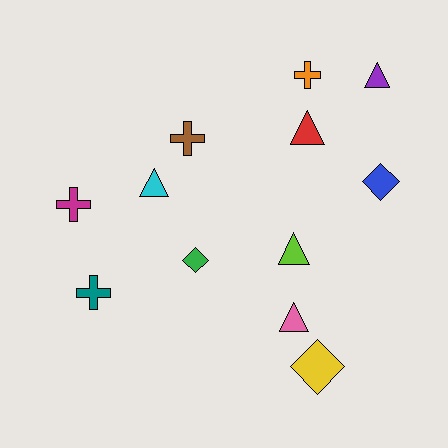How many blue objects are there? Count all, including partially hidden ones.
There is 1 blue object.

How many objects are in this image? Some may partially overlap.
There are 12 objects.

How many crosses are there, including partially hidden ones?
There are 4 crosses.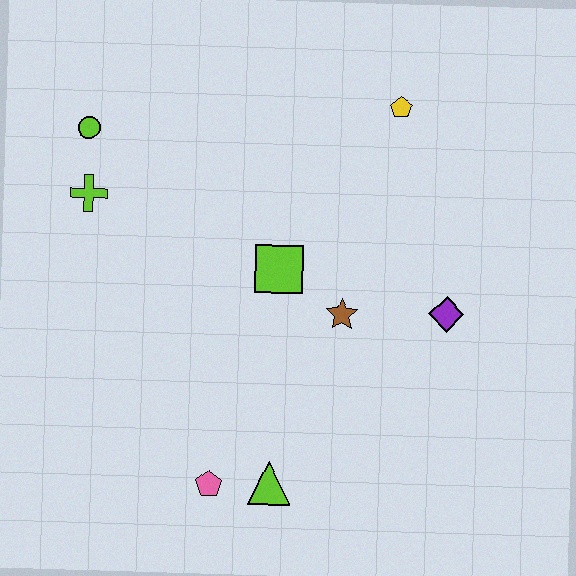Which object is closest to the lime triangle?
The pink pentagon is closest to the lime triangle.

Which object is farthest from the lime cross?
The purple diamond is farthest from the lime cross.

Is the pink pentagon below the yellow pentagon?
Yes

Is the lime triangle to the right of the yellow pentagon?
No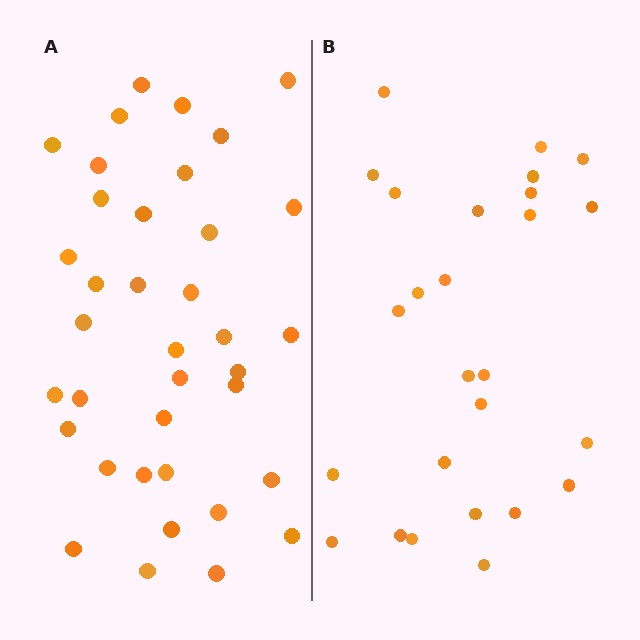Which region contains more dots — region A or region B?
Region A (the left region) has more dots.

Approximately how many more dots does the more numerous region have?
Region A has roughly 12 or so more dots than region B.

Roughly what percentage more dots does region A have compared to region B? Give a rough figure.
About 40% more.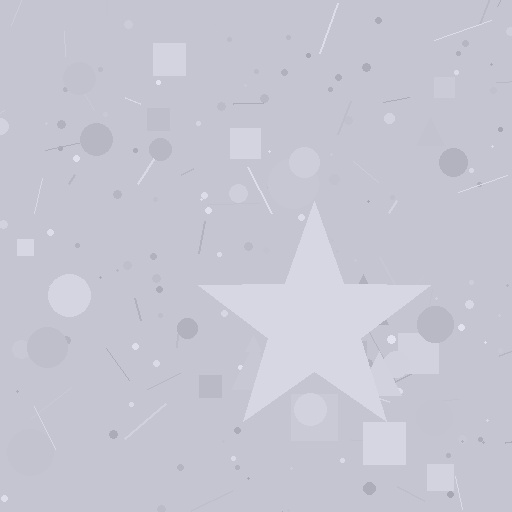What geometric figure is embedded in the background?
A star is embedded in the background.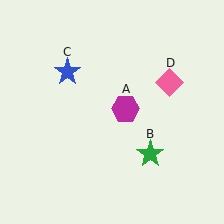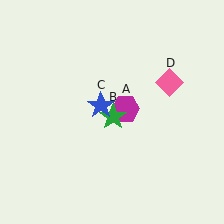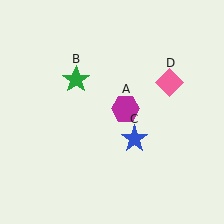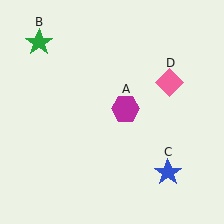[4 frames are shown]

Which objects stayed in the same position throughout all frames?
Magenta hexagon (object A) and pink diamond (object D) remained stationary.